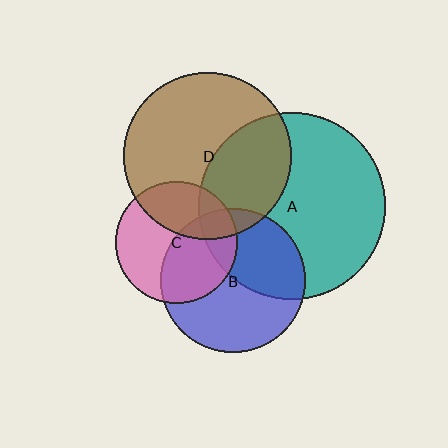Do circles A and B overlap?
Yes.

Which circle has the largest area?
Circle A (teal).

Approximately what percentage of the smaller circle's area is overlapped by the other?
Approximately 40%.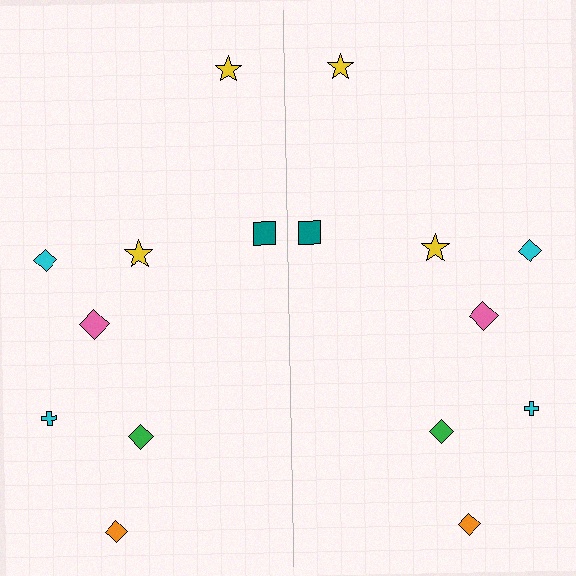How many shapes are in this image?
There are 16 shapes in this image.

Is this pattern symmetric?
Yes, this pattern has bilateral (reflection) symmetry.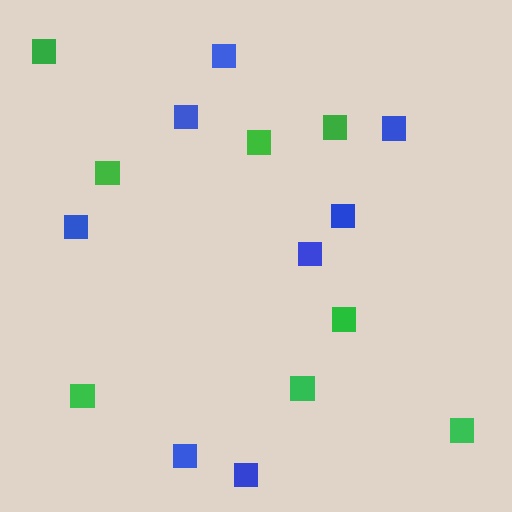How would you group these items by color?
There are 2 groups: one group of green squares (8) and one group of blue squares (8).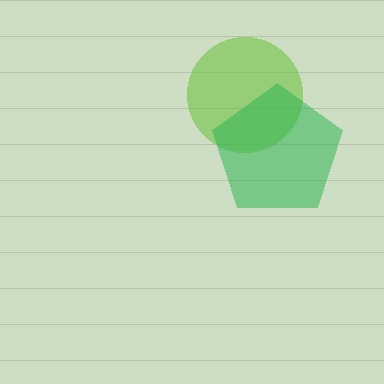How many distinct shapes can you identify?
There are 2 distinct shapes: a lime circle, a green pentagon.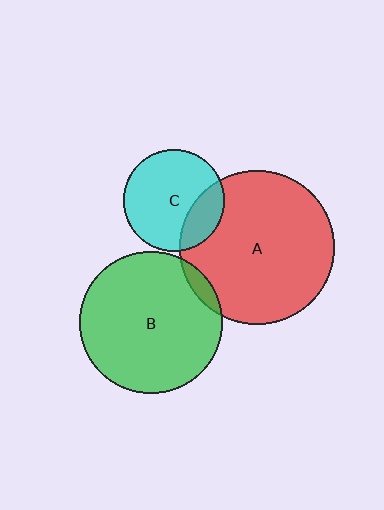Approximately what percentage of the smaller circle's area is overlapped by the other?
Approximately 25%.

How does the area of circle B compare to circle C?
Approximately 2.0 times.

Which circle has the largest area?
Circle A (red).